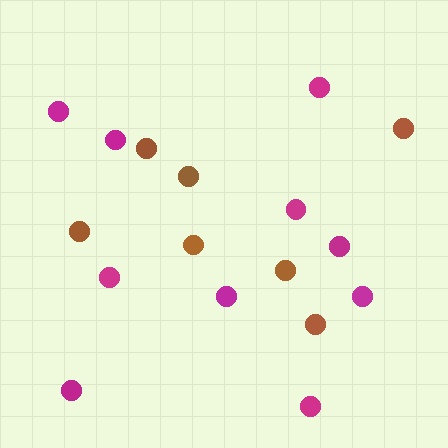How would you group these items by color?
There are 2 groups: one group of brown circles (7) and one group of magenta circles (10).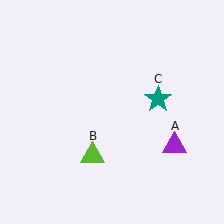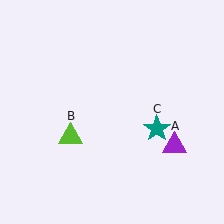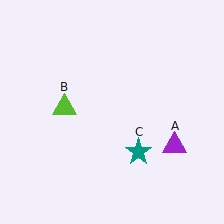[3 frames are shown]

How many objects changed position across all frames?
2 objects changed position: lime triangle (object B), teal star (object C).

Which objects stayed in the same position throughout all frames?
Purple triangle (object A) remained stationary.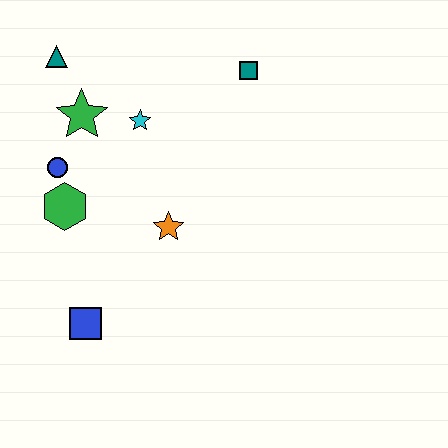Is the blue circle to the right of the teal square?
No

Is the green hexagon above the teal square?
No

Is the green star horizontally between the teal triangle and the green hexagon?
No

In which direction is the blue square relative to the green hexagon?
The blue square is below the green hexagon.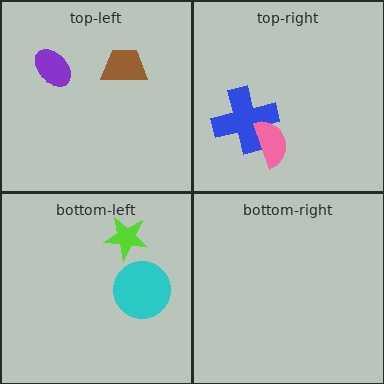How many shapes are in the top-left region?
2.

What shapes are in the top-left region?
The purple ellipse, the brown trapezoid.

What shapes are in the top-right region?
The blue cross, the pink semicircle.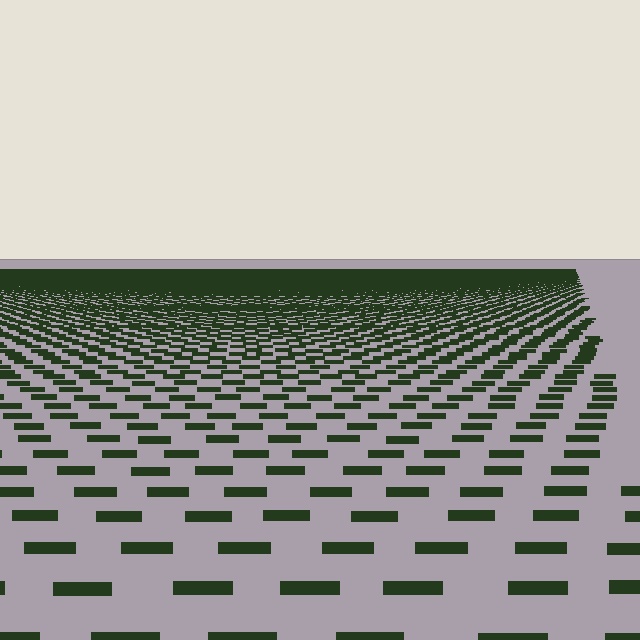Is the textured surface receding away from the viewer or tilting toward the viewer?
The surface is receding away from the viewer. Texture elements get smaller and denser toward the top.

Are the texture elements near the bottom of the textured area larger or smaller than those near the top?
Larger. Near the bottom, elements are closer to the viewer and appear at a bigger on-screen size.